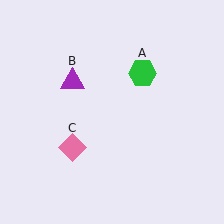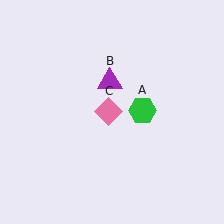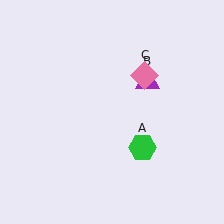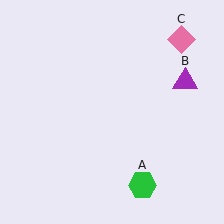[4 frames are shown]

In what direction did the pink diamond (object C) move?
The pink diamond (object C) moved up and to the right.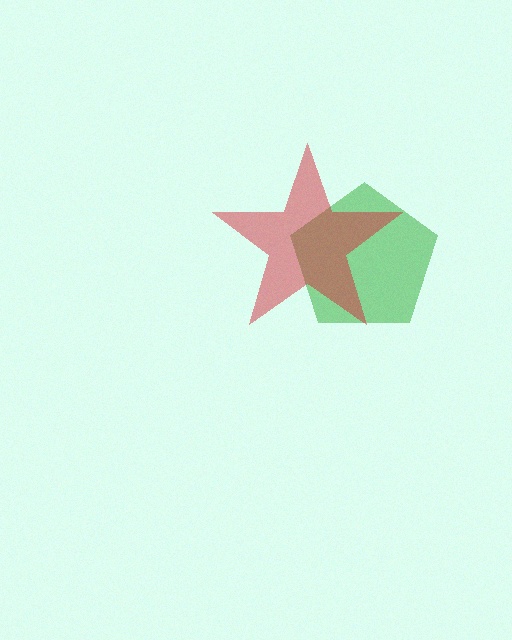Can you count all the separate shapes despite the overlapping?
Yes, there are 2 separate shapes.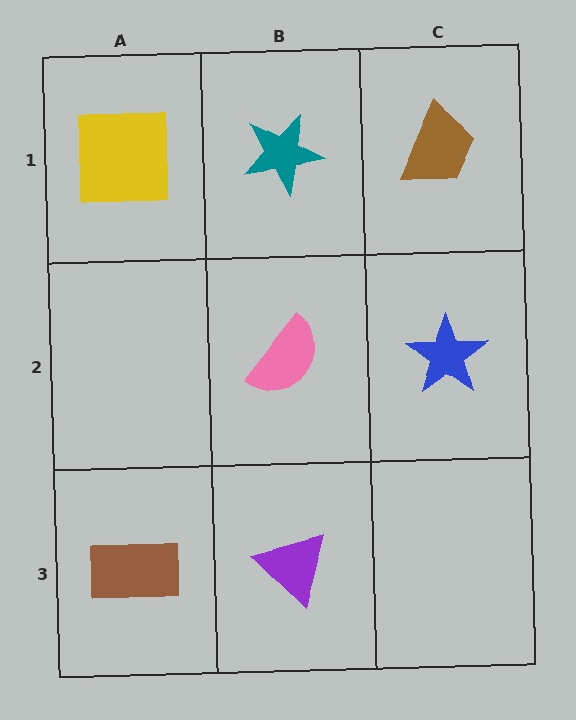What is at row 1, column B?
A teal star.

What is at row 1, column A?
A yellow square.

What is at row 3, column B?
A purple triangle.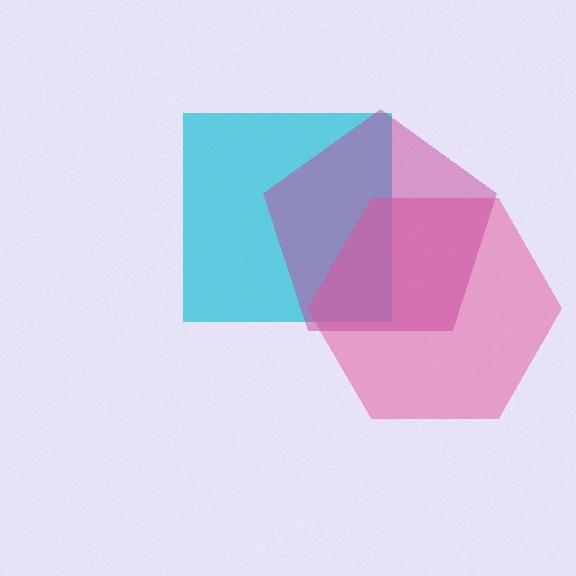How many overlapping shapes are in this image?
There are 3 overlapping shapes in the image.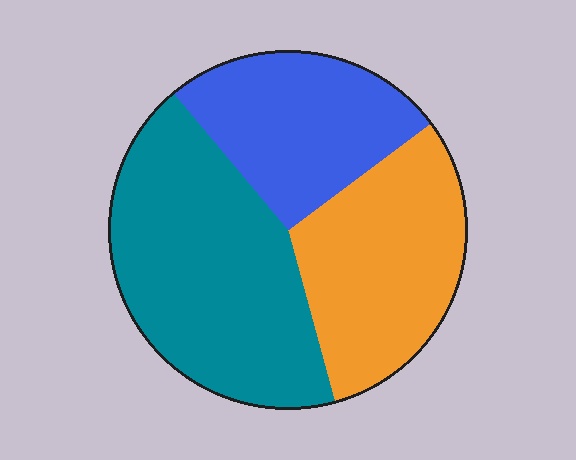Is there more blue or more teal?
Teal.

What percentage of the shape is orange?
Orange covers roughly 30% of the shape.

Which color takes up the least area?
Blue, at roughly 25%.